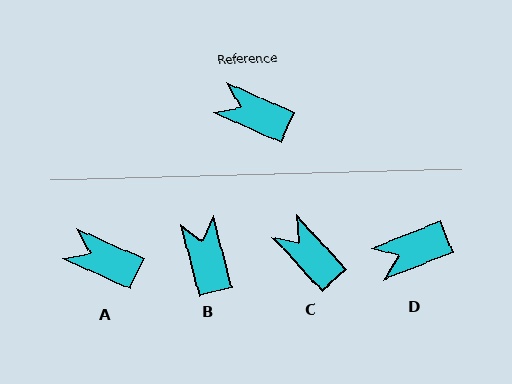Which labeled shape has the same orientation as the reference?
A.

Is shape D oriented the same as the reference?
No, it is off by about 46 degrees.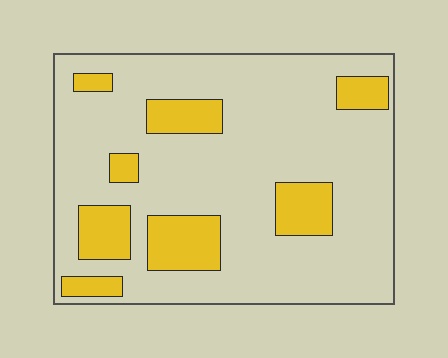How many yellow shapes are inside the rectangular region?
8.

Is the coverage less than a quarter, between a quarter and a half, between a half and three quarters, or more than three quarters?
Less than a quarter.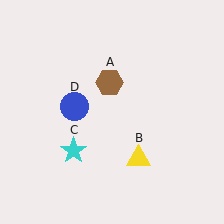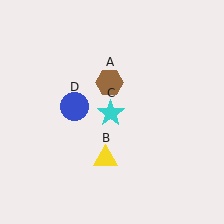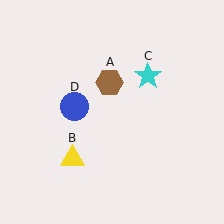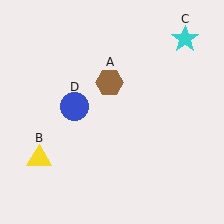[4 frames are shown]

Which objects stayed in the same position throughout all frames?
Brown hexagon (object A) and blue circle (object D) remained stationary.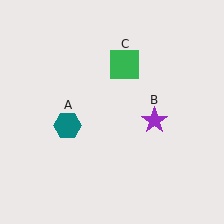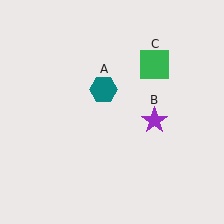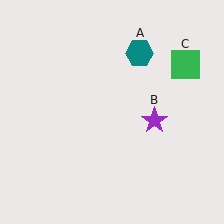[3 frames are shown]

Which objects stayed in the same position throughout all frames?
Purple star (object B) remained stationary.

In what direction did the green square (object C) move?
The green square (object C) moved right.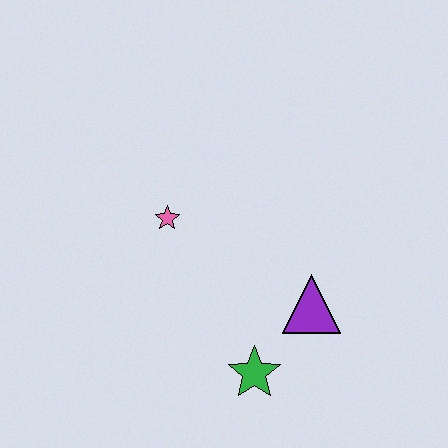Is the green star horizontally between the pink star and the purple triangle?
Yes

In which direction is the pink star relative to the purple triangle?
The pink star is to the left of the purple triangle.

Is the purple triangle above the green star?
Yes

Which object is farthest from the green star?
The pink star is farthest from the green star.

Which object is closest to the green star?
The purple triangle is closest to the green star.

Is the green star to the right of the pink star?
Yes